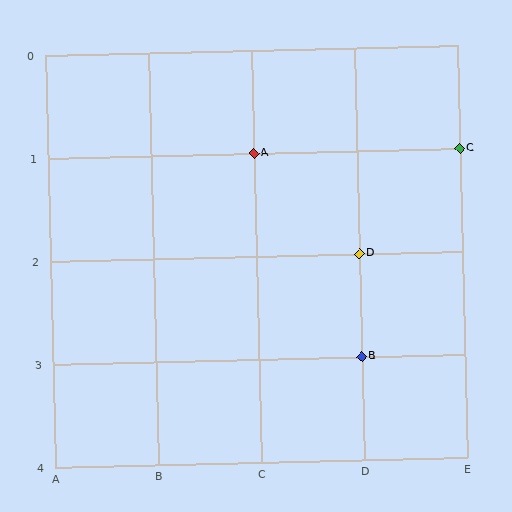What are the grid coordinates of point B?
Point B is at grid coordinates (D, 3).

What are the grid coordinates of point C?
Point C is at grid coordinates (E, 1).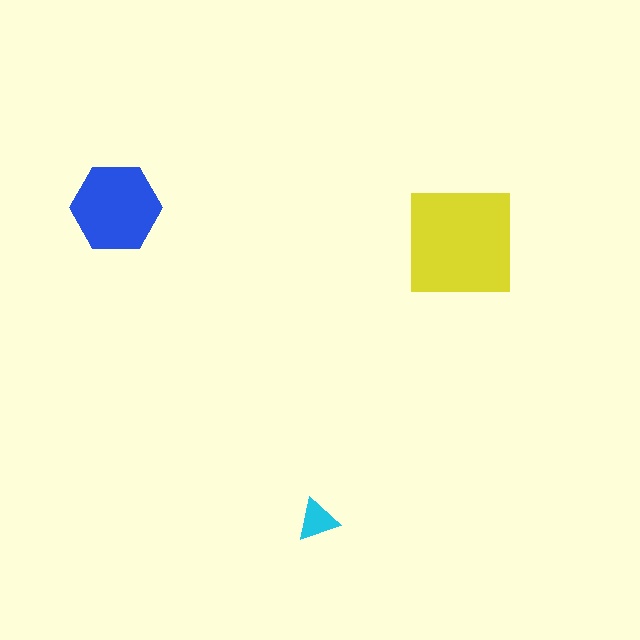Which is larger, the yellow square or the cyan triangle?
The yellow square.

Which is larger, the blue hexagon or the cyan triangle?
The blue hexagon.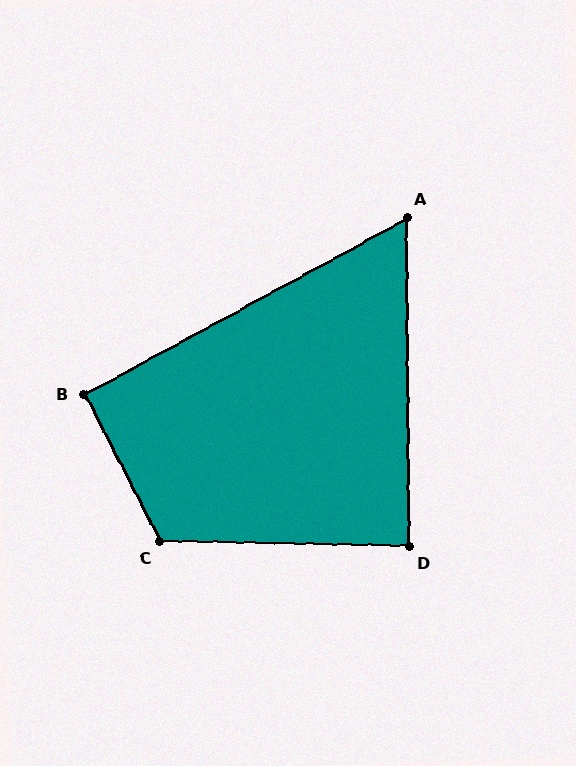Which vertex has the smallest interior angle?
A, at approximately 62 degrees.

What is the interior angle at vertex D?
Approximately 88 degrees (approximately right).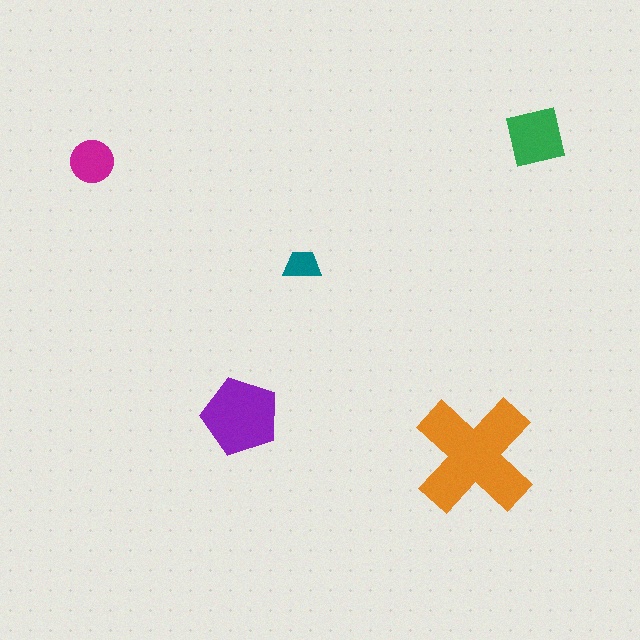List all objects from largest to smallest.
The orange cross, the purple pentagon, the green square, the magenta circle, the teal trapezoid.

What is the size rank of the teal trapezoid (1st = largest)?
5th.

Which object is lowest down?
The orange cross is bottommost.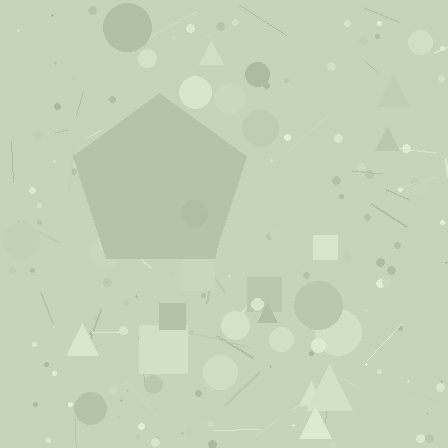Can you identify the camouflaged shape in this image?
The camouflaged shape is a pentagon.